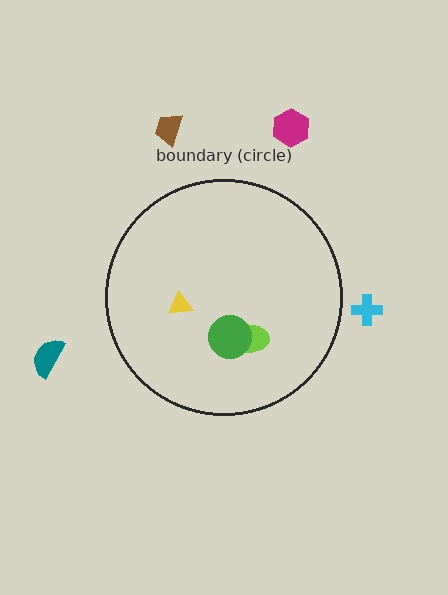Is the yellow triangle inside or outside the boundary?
Inside.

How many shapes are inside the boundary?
3 inside, 4 outside.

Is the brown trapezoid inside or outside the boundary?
Outside.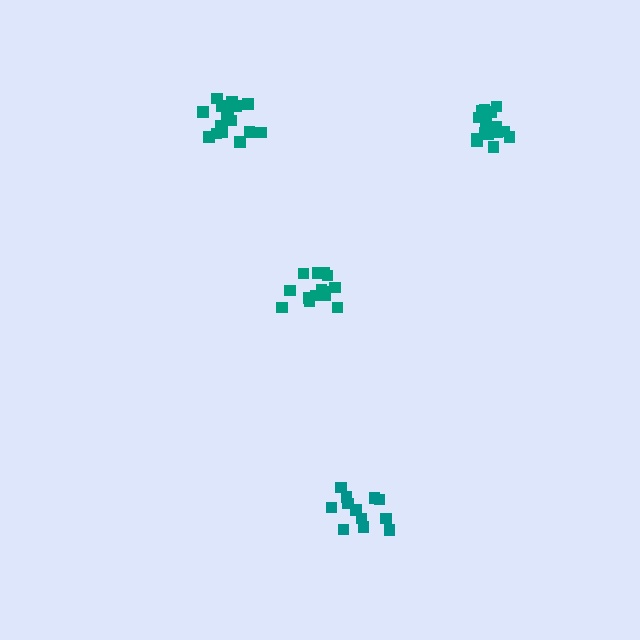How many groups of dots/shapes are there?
There are 4 groups.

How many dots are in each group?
Group 1: 16 dots, Group 2: 17 dots, Group 3: 14 dots, Group 4: 12 dots (59 total).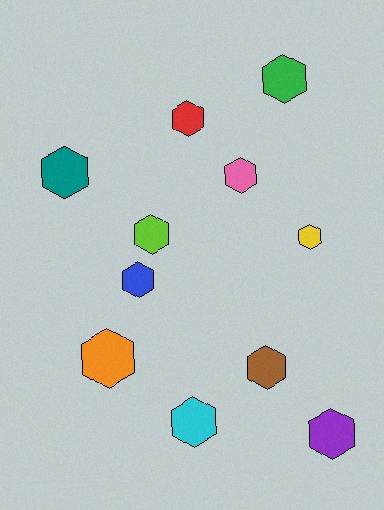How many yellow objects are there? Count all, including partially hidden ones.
There is 1 yellow object.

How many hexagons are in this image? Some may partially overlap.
There are 11 hexagons.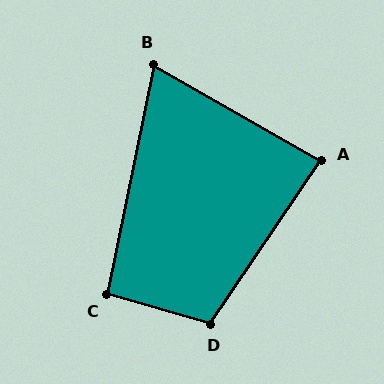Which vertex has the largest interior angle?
D, at approximately 108 degrees.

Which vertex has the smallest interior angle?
B, at approximately 72 degrees.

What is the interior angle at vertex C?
Approximately 94 degrees (approximately right).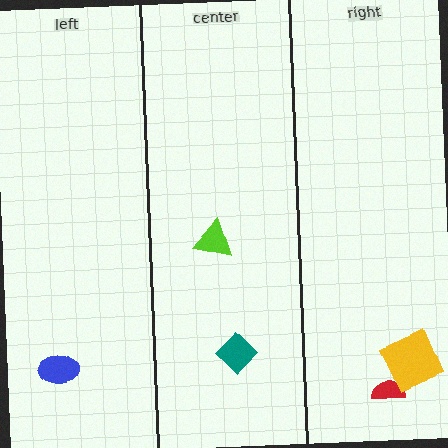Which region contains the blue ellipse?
The left region.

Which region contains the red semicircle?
The right region.